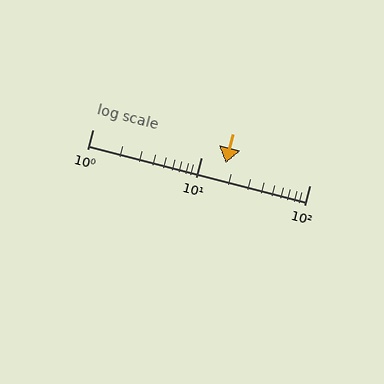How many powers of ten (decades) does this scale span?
The scale spans 2 decades, from 1 to 100.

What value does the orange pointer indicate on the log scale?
The pointer indicates approximately 17.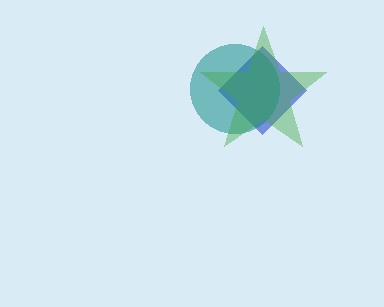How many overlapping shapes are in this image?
There are 3 overlapping shapes in the image.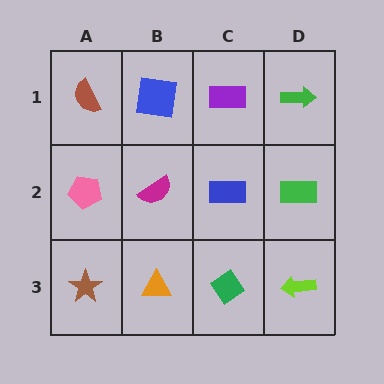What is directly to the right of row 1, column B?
A purple rectangle.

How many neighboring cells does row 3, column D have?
2.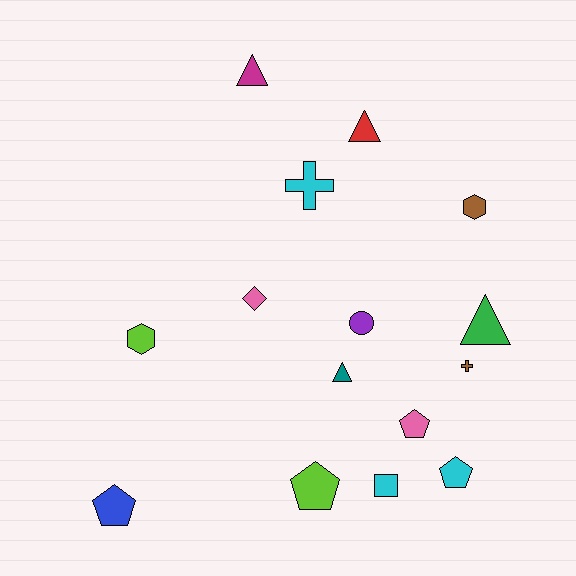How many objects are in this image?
There are 15 objects.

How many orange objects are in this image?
There are no orange objects.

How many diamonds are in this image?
There is 1 diamond.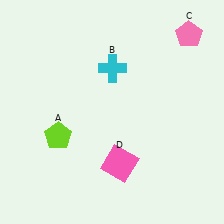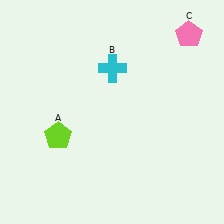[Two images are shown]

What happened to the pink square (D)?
The pink square (D) was removed in Image 2. It was in the bottom-right area of Image 1.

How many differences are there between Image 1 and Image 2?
There is 1 difference between the two images.